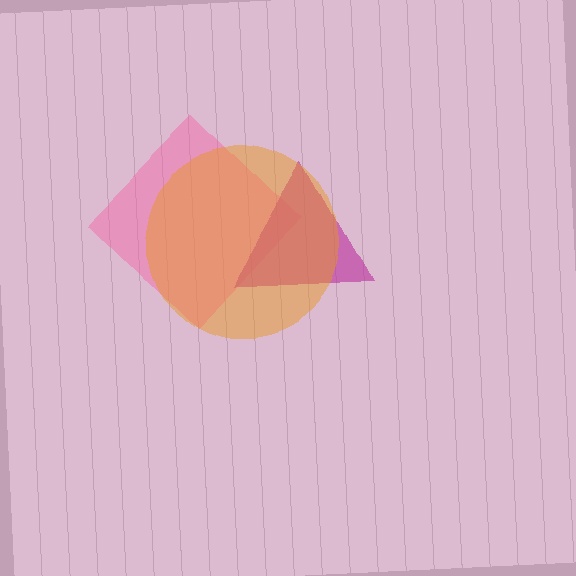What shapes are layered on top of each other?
The layered shapes are: a pink diamond, a magenta triangle, an orange circle.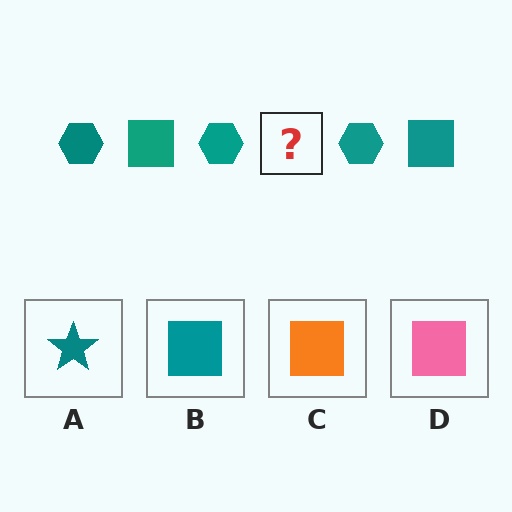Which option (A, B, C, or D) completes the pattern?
B.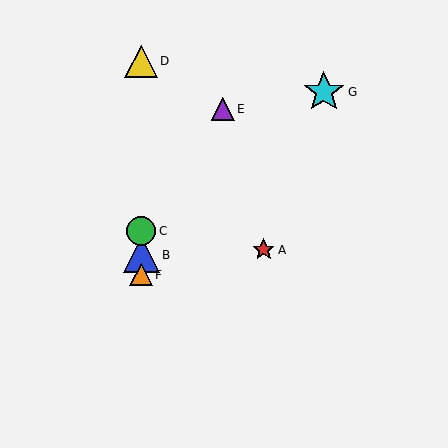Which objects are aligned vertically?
Objects B, C, D, F are aligned vertically.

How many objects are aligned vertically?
4 objects (B, C, D, F) are aligned vertically.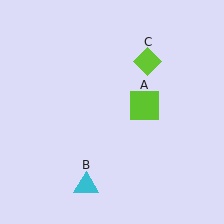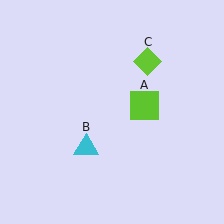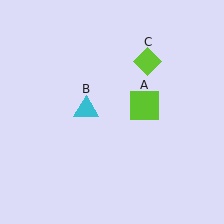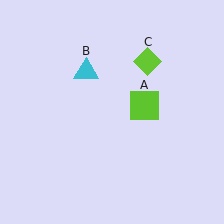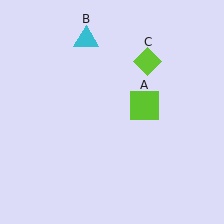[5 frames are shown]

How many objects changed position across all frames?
1 object changed position: cyan triangle (object B).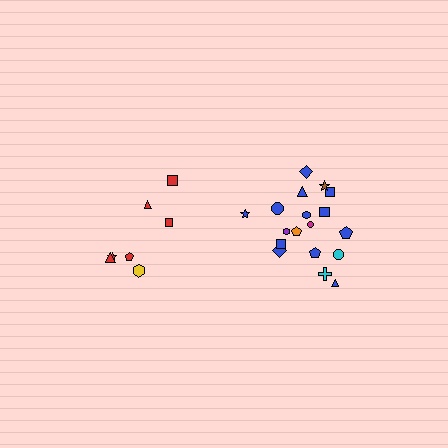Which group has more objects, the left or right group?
The right group.